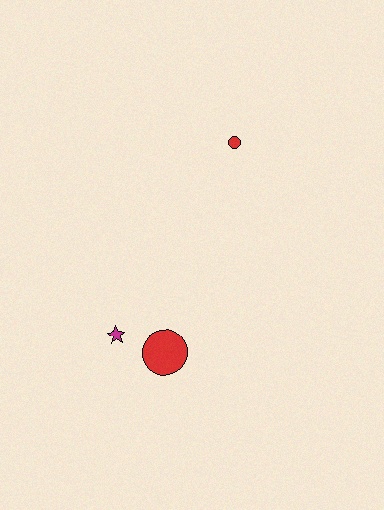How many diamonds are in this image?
There are no diamonds.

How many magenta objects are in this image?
There is 1 magenta object.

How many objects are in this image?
There are 3 objects.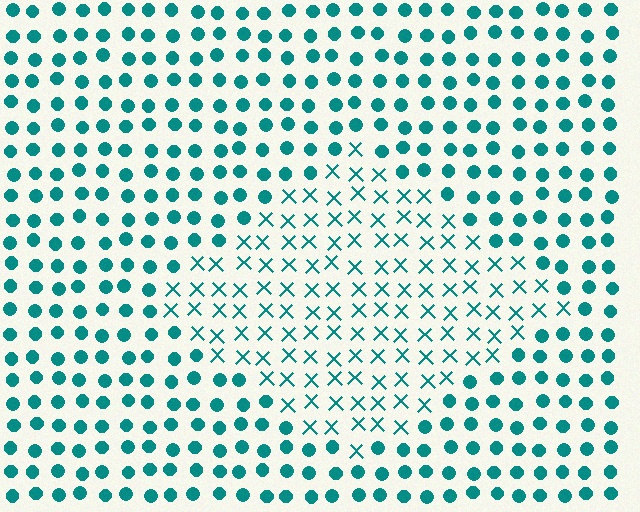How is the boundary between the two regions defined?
The boundary is defined by a change in element shape: X marks inside vs. circles outside. All elements share the same color and spacing.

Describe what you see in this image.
The image is filled with small teal elements arranged in a uniform grid. A diamond-shaped region contains X marks, while the surrounding area contains circles. The boundary is defined purely by the change in element shape.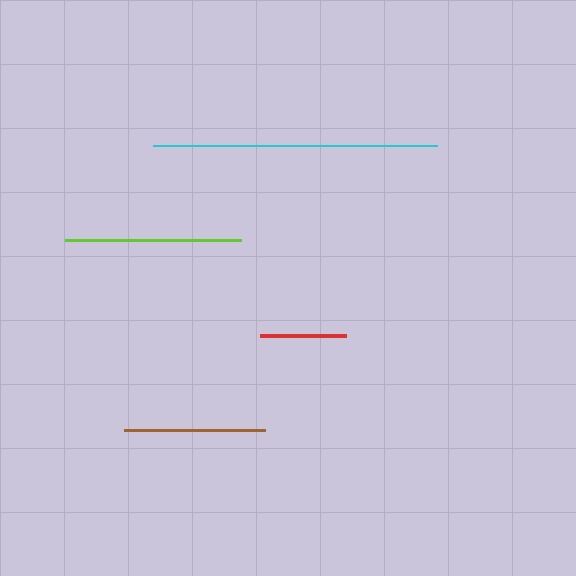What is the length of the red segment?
The red segment is approximately 86 pixels long.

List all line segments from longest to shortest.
From longest to shortest: cyan, lime, brown, red.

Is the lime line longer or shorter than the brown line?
The lime line is longer than the brown line.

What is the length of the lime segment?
The lime segment is approximately 176 pixels long.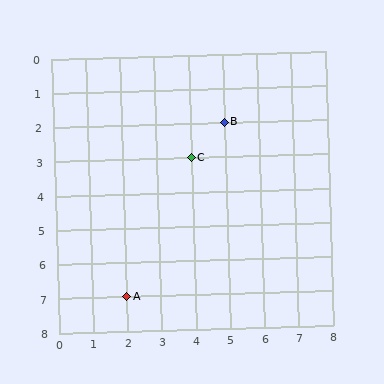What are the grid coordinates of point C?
Point C is at grid coordinates (4, 3).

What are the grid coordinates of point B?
Point B is at grid coordinates (5, 2).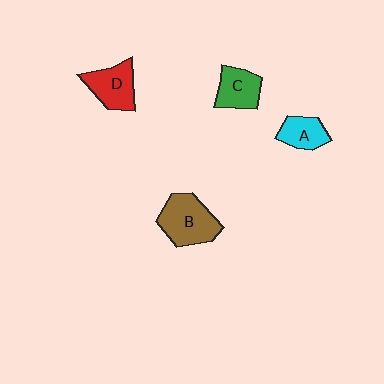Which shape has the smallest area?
Shape A (cyan).